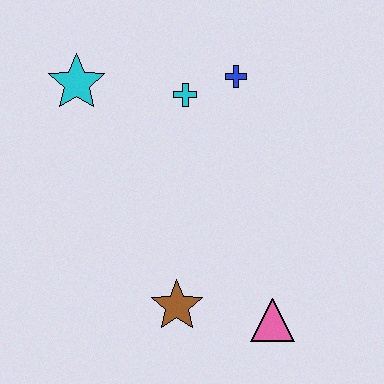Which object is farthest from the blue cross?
The pink triangle is farthest from the blue cross.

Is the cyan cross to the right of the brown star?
Yes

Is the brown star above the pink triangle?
Yes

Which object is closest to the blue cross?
The cyan cross is closest to the blue cross.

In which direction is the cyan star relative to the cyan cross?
The cyan star is to the left of the cyan cross.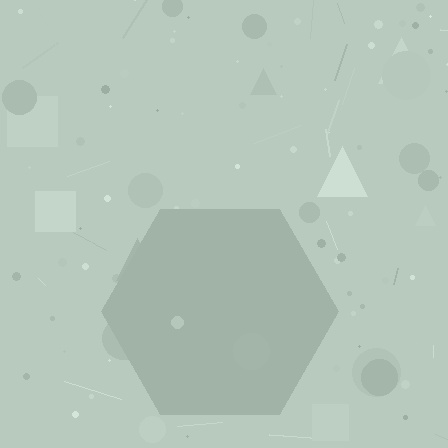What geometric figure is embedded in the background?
A hexagon is embedded in the background.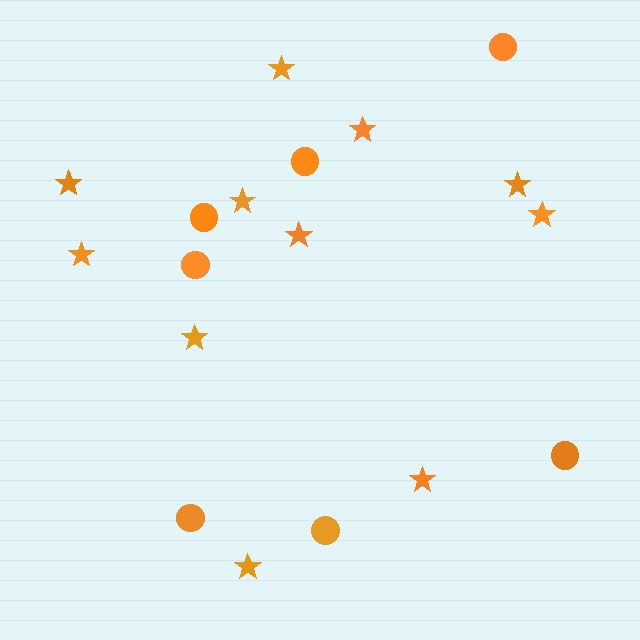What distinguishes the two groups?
There are 2 groups: one group of circles (7) and one group of stars (11).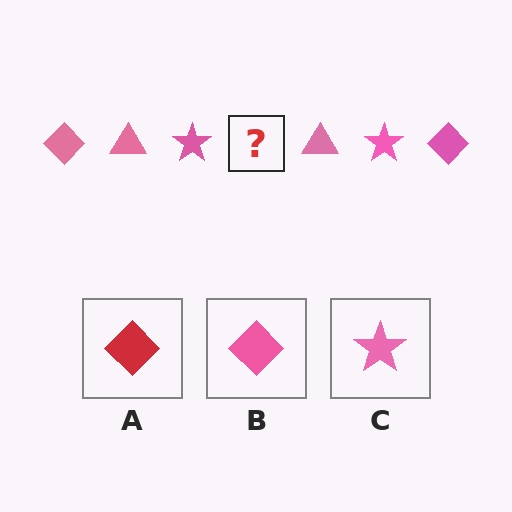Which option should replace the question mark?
Option B.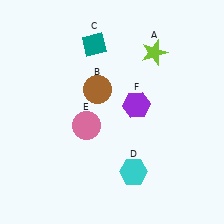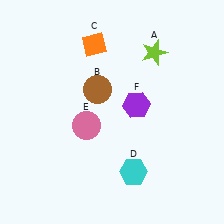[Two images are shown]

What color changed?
The diamond (C) changed from teal in Image 1 to orange in Image 2.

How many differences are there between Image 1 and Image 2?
There is 1 difference between the two images.